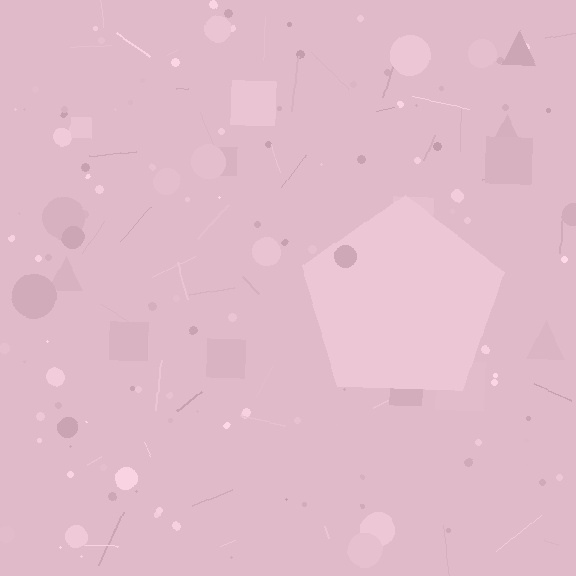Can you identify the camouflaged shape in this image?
The camouflaged shape is a pentagon.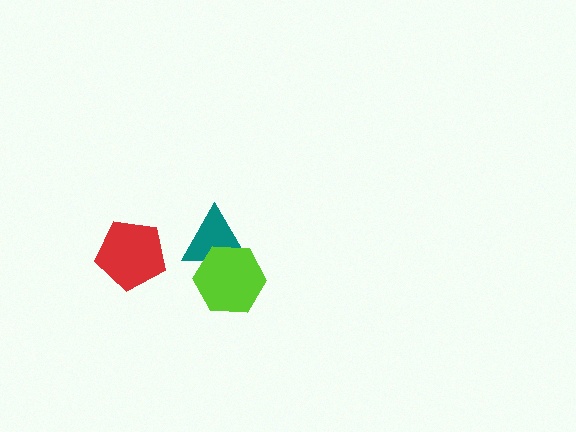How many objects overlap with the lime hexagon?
1 object overlaps with the lime hexagon.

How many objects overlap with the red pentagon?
0 objects overlap with the red pentagon.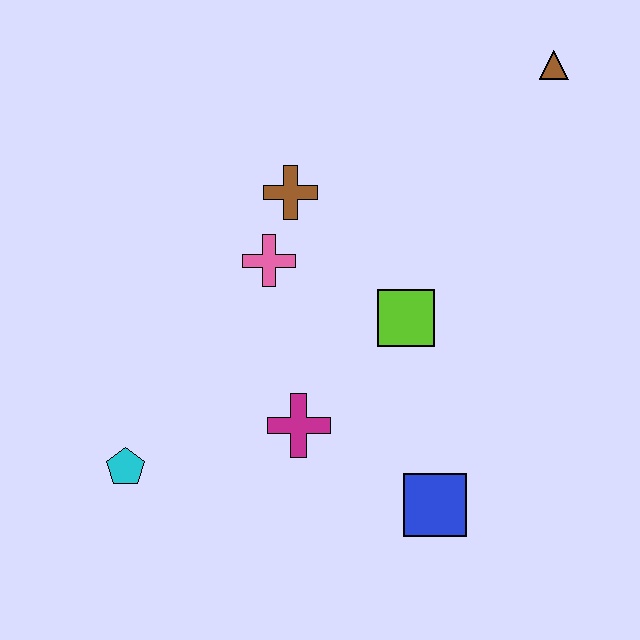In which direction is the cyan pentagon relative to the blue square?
The cyan pentagon is to the left of the blue square.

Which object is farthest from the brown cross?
The blue square is farthest from the brown cross.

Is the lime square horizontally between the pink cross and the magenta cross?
No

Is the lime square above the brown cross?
No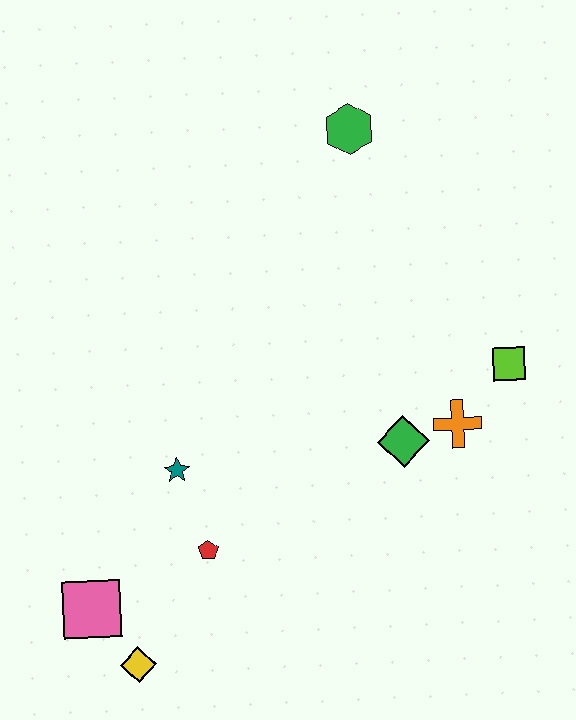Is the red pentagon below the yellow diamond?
No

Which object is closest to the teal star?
The red pentagon is closest to the teal star.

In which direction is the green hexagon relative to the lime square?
The green hexagon is above the lime square.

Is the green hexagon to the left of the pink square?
No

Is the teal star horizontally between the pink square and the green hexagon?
Yes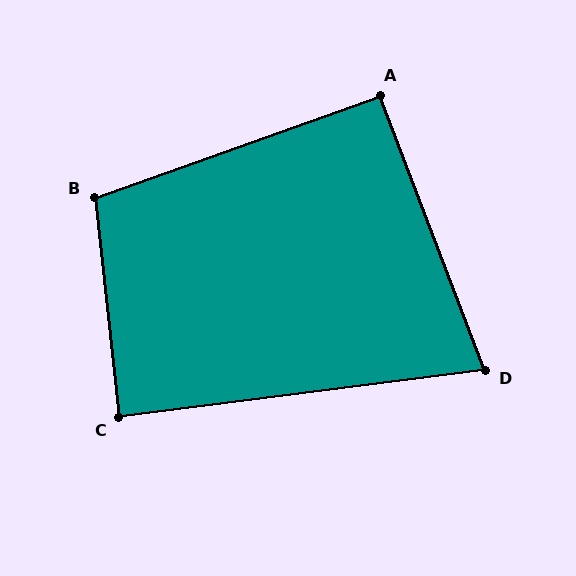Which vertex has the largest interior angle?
B, at approximately 103 degrees.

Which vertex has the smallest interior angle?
D, at approximately 77 degrees.